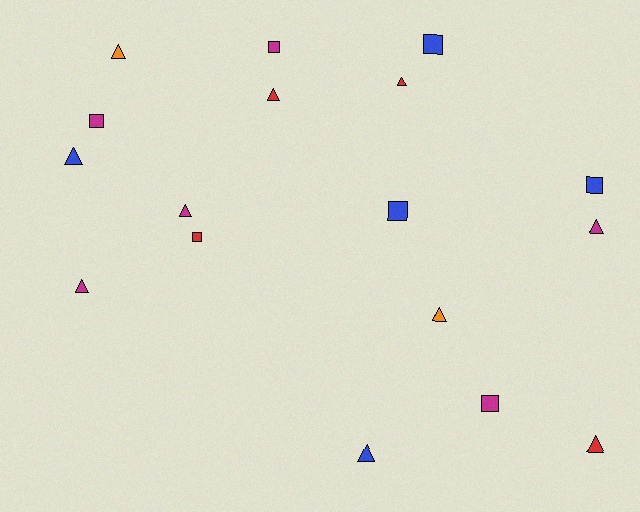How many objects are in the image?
There are 17 objects.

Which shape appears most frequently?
Triangle, with 10 objects.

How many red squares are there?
There is 1 red square.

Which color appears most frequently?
Magenta, with 6 objects.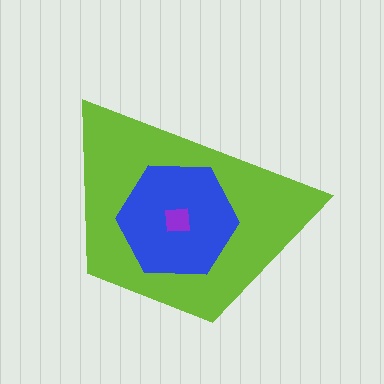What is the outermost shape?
The lime trapezoid.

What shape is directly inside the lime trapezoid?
The blue hexagon.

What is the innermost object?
The purple square.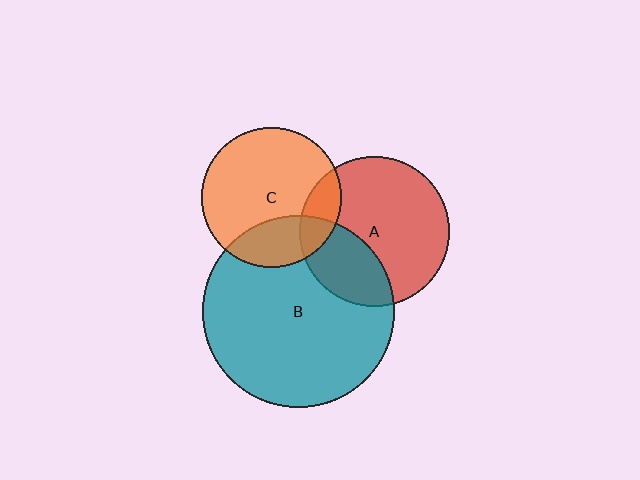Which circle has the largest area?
Circle B (teal).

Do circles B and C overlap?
Yes.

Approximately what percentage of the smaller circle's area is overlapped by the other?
Approximately 25%.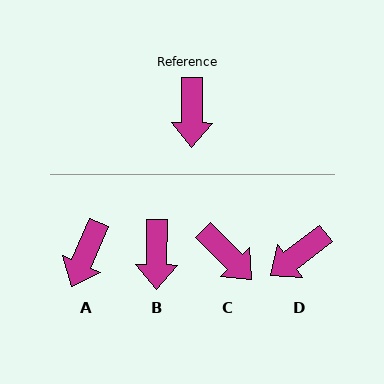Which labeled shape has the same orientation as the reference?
B.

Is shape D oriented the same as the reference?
No, it is off by about 53 degrees.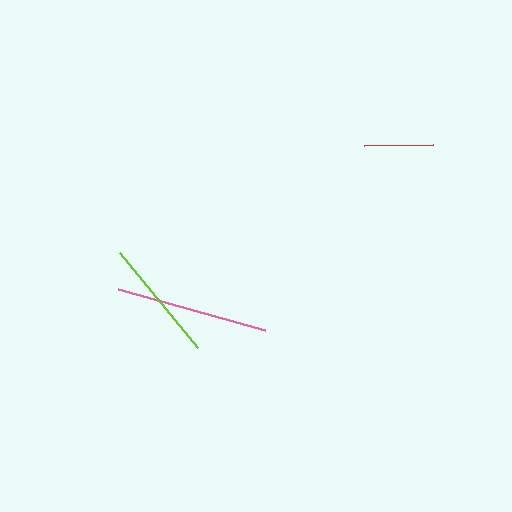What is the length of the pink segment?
The pink segment is approximately 153 pixels long.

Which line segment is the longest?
The pink line is the longest at approximately 153 pixels.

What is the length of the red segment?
The red segment is approximately 70 pixels long.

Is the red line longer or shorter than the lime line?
The lime line is longer than the red line.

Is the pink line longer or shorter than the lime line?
The pink line is longer than the lime line.